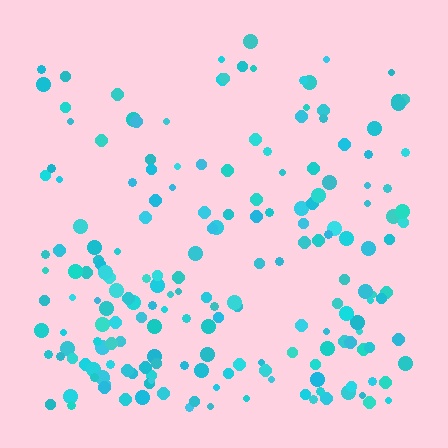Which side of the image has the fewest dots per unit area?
The top.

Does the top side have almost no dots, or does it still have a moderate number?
Still a moderate number, just noticeably fewer than the bottom.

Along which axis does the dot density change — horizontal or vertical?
Vertical.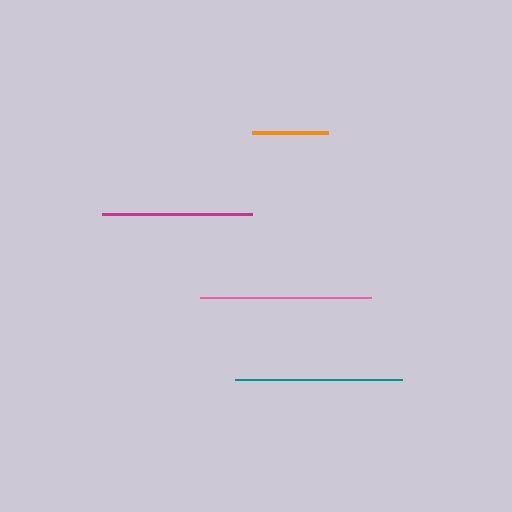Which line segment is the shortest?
The orange line is the shortest at approximately 77 pixels.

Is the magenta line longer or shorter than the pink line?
The pink line is longer than the magenta line.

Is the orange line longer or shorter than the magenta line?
The magenta line is longer than the orange line.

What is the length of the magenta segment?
The magenta segment is approximately 149 pixels long.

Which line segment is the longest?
The pink line is the longest at approximately 171 pixels.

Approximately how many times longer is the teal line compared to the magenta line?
The teal line is approximately 1.1 times the length of the magenta line.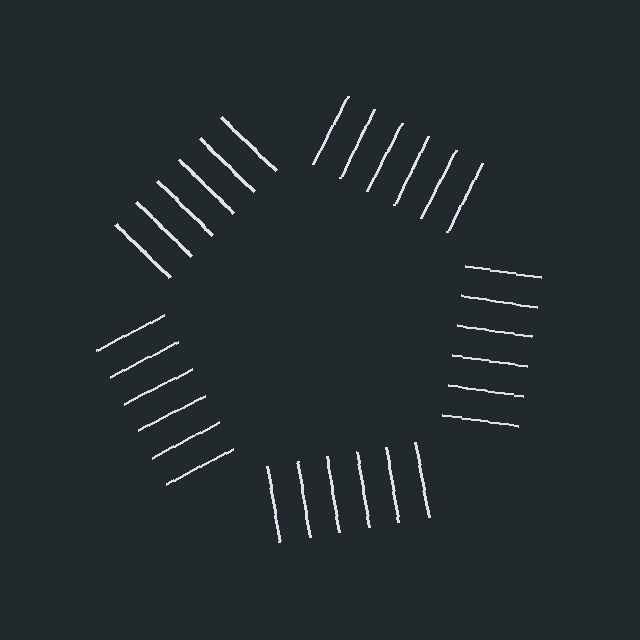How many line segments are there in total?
30 — 6 along each of the 5 edges.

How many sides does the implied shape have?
5 sides — the line-ends trace a pentagon.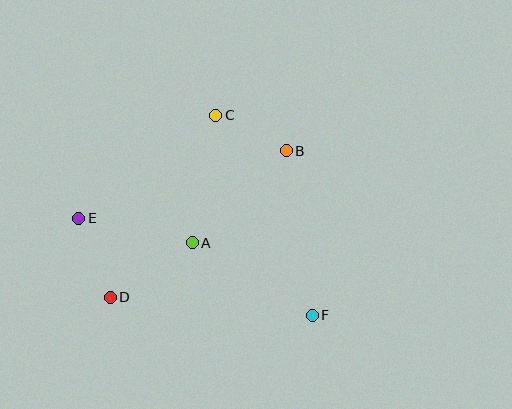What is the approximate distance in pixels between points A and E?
The distance between A and E is approximately 116 pixels.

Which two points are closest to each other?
Points B and C are closest to each other.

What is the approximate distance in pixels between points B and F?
The distance between B and F is approximately 167 pixels.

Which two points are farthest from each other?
Points E and F are farthest from each other.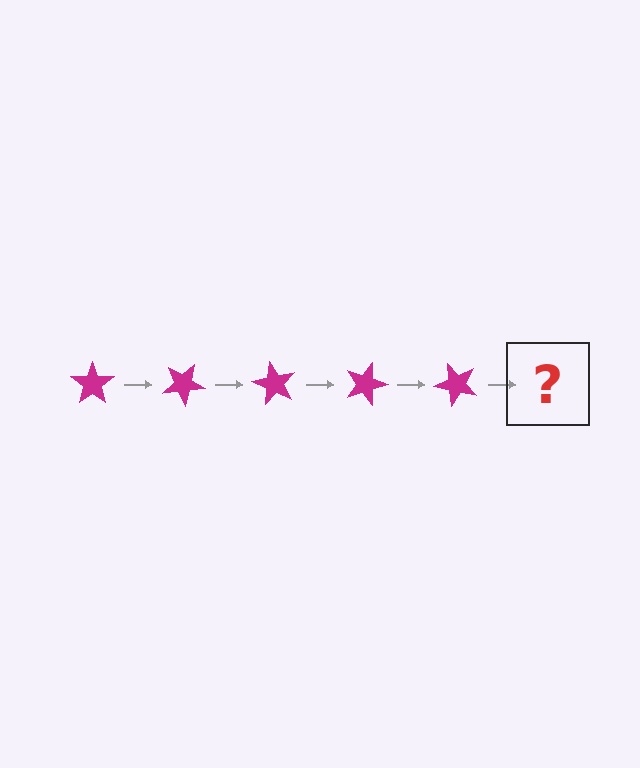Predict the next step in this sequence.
The next step is a magenta star rotated 150 degrees.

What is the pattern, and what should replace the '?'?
The pattern is that the star rotates 30 degrees each step. The '?' should be a magenta star rotated 150 degrees.